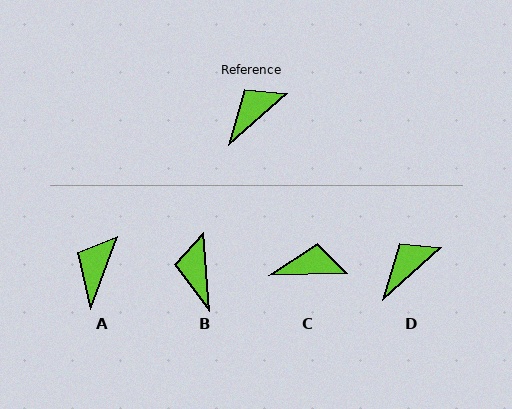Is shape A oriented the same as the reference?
No, it is off by about 28 degrees.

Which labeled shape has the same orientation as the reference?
D.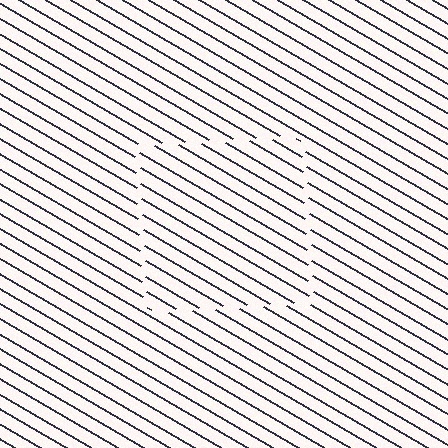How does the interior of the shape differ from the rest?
The interior of the shape contains the same grating, shifted by half a period — the contour is defined by the phase discontinuity where line-ends from the inner and outer gratings abut.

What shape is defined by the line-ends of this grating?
An illusory square. The interior of the shape contains the same grating, shifted by half a period — the contour is defined by the phase discontinuity where line-ends from the inner and outer gratings abut.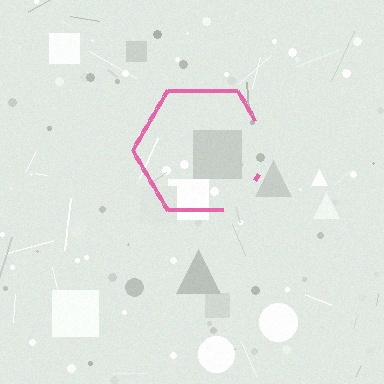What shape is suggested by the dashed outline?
The dashed outline suggests a hexagon.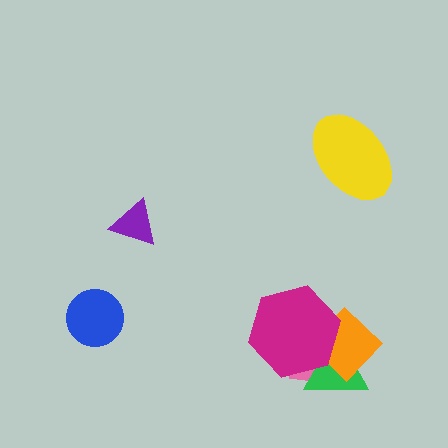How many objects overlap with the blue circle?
0 objects overlap with the blue circle.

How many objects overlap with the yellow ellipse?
0 objects overlap with the yellow ellipse.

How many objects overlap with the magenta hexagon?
3 objects overlap with the magenta hexagon.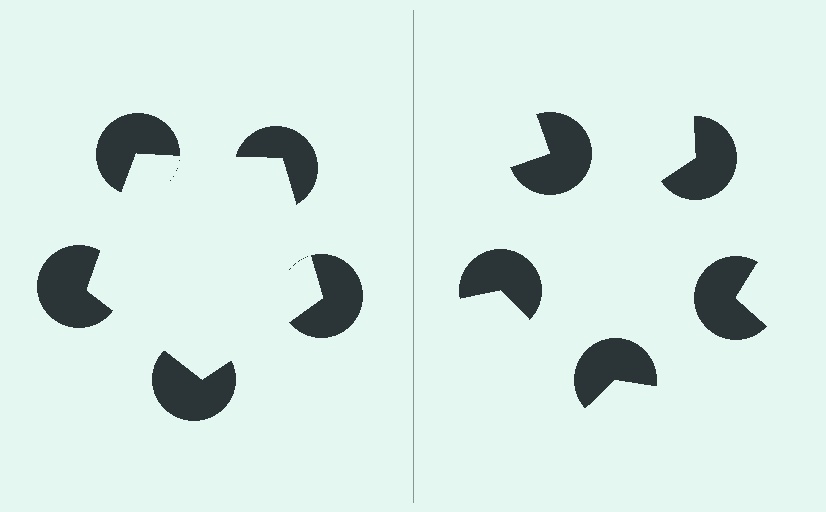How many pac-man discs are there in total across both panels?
10 — 5 on each side.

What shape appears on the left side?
An illusory pentagon.